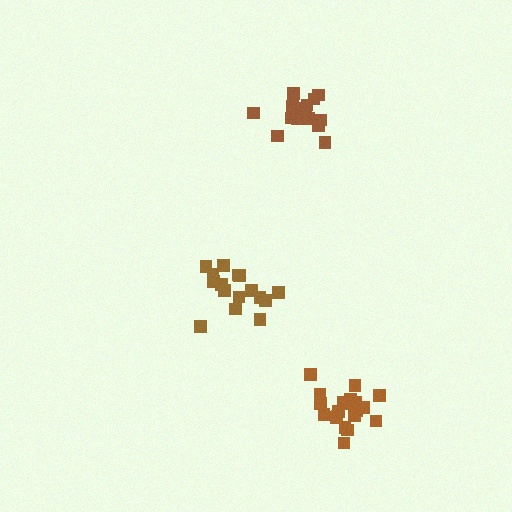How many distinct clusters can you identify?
There are 3 distinct clusters.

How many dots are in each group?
Group 1: 16 dots, Group 2: 20 dots, Group 3: 15 dots (51 total).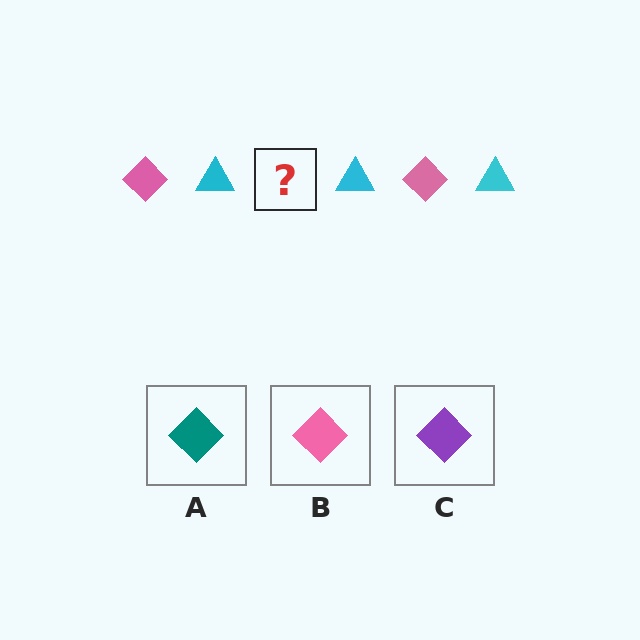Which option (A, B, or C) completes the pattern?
B.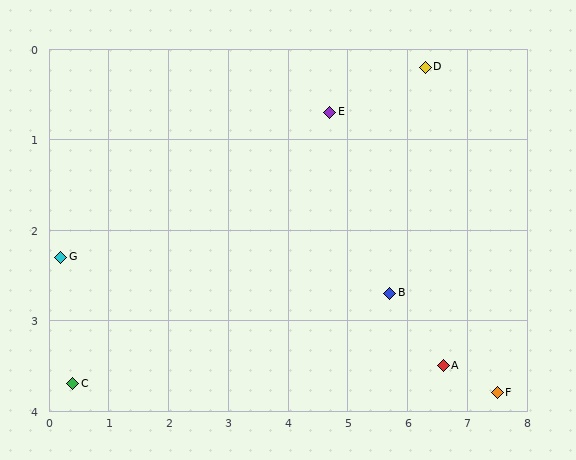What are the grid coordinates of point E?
Point E is at approximately (4.7, 0.7).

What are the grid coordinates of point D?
Point D is at approximately (6.3, 0.2).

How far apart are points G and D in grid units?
Points G and D are about 6.5 grid units apart.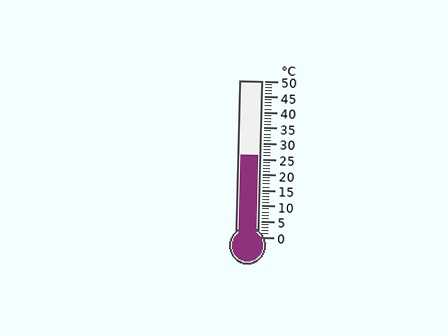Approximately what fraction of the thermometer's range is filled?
The thermometer is filled to approximately 50% of its range.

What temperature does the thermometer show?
The thermometer shows approximately 26°C.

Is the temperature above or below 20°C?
The temperature is above 20°C.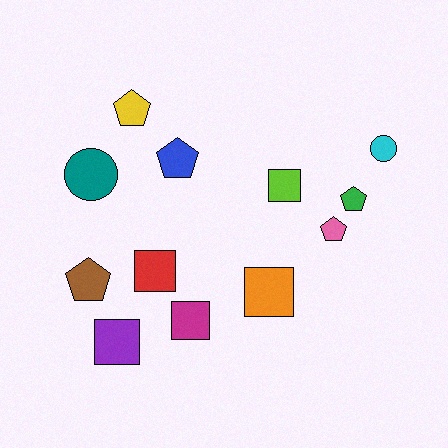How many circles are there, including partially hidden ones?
There are 2 circles.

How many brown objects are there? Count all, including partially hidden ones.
There is 1 brown object.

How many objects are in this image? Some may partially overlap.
There are 12 objects.